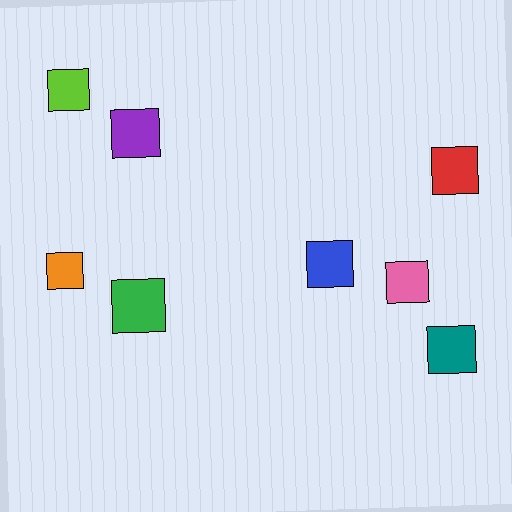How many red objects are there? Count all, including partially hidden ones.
There is 1 red object.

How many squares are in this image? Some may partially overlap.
There are 8 squares.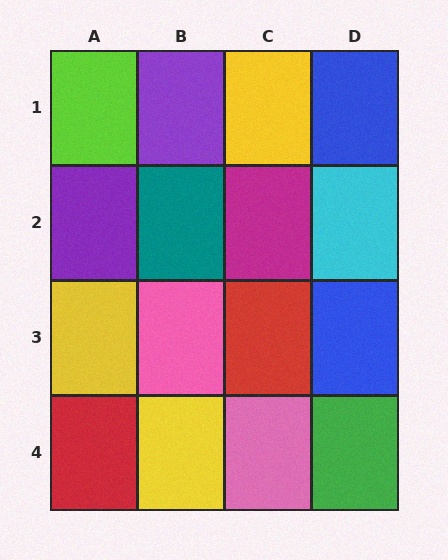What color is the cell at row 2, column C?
Magenta.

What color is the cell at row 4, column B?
Yellow.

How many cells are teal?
1 cell is teal.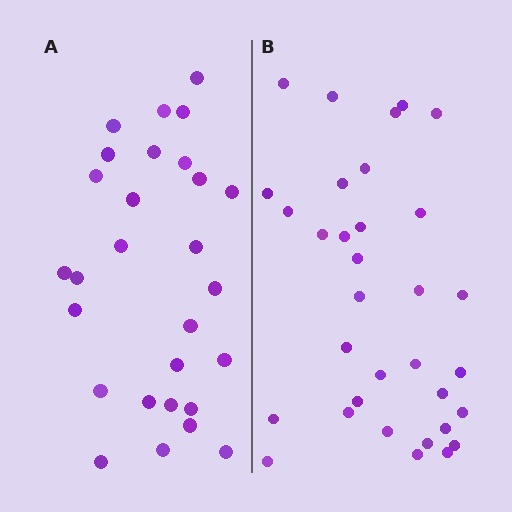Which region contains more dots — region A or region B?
Region B (the right region) has more dots.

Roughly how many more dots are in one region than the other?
Region B has about 5 more dots than region A.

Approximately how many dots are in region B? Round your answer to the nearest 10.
About 30 dots. (The exact count is 33, which rounds to 30.)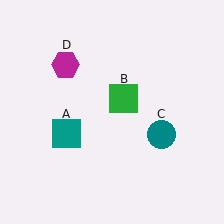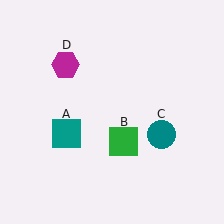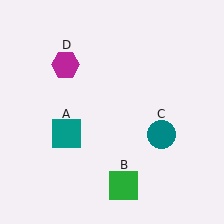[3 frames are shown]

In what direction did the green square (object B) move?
The green square (object B) moved down.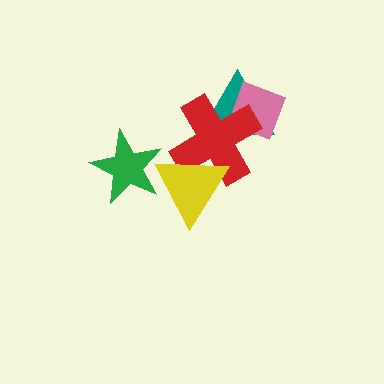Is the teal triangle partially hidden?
Yes, it is partially covered by another shape.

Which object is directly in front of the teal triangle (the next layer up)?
The pink diamond is directly in front of the teal triangle.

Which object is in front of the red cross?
The yellow triangle is in front of the red cross.